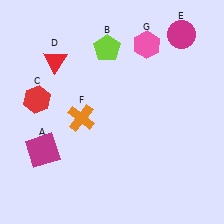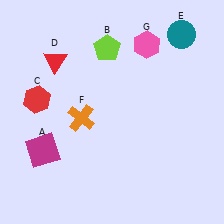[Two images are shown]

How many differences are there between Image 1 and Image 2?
There is 1 difference between the two images.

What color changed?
The circle (E) changed from magenta in Image 1 to teal in Image 2.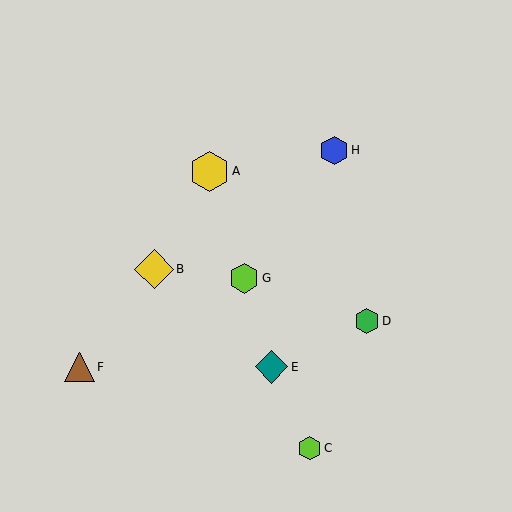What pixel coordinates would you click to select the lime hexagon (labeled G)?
Click at (244, 278) to select the lime hexagon G.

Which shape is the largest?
The yellow hexagon (labeled A) is the largest.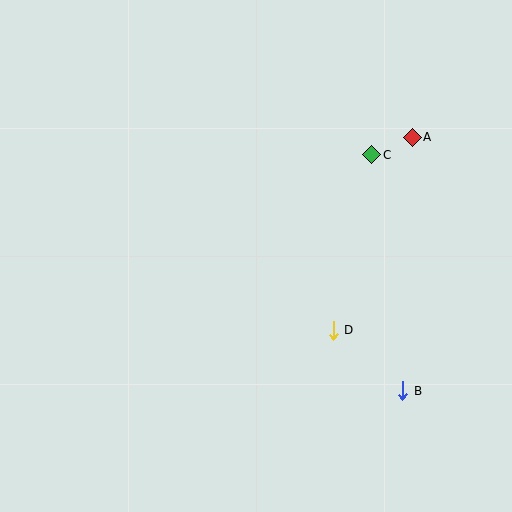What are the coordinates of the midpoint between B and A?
The midpoint between B and A is at (408, 264).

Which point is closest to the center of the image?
Point D at (333, 330) is closest to the center.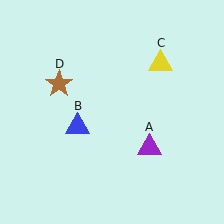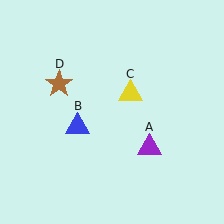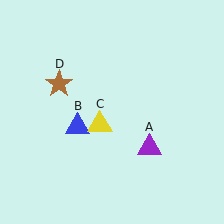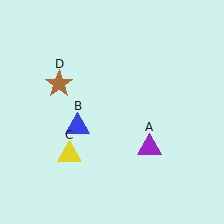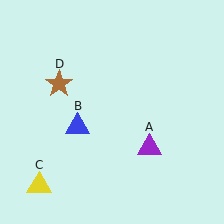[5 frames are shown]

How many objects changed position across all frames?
1 object changed position: yellow triangle (object C).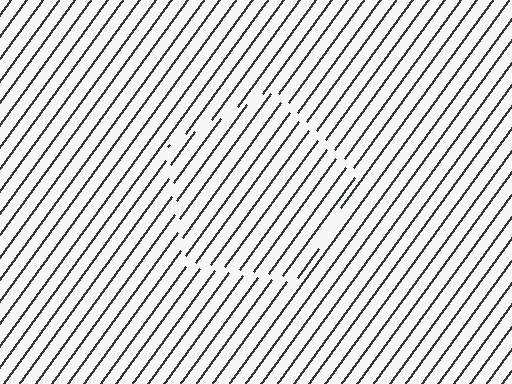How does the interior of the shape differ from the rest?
The interior of the shape contains the same grating, shifted by half a period — the contour is defined by the phase discontinuity where line-ends from the inner and outer gratings abut.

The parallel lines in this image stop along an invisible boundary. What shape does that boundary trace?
An illusory pentagon. The interior of the shape contains the same grating, shifted by half a period — the contour is defined by the phase discontinuity where line-ends from the inner and outer gratings abut.